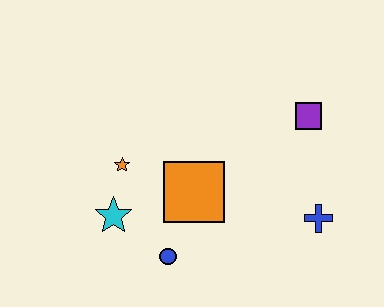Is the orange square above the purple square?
No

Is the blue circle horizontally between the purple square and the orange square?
No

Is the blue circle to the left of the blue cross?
Yes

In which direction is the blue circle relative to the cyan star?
The blue circle is to the right of the cyan star.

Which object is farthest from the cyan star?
The purple square is farthest from the cyan star.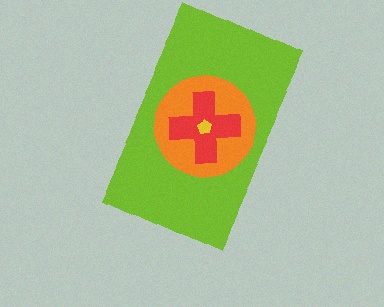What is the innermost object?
The yellow pentagon.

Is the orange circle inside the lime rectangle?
Yes.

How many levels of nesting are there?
4.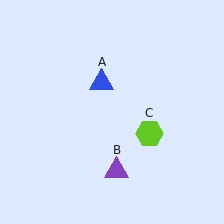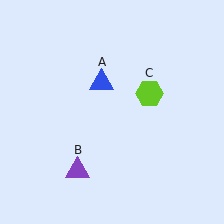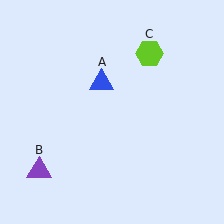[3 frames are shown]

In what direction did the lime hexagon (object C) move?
The lime hexagon (object C) moved up.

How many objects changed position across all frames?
2 objects changed position: purple triangle (object B), lime hexagon (object C).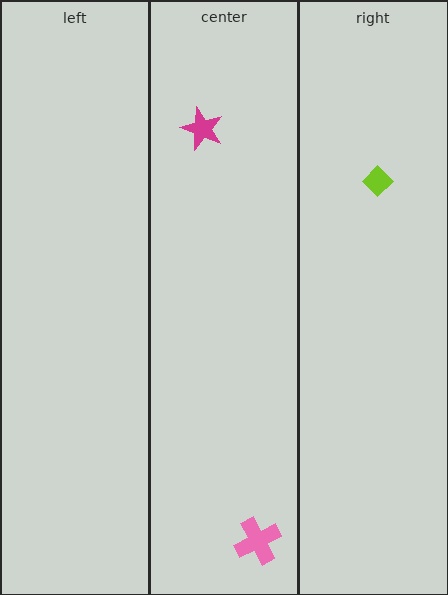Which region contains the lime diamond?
The right region.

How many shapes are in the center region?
2.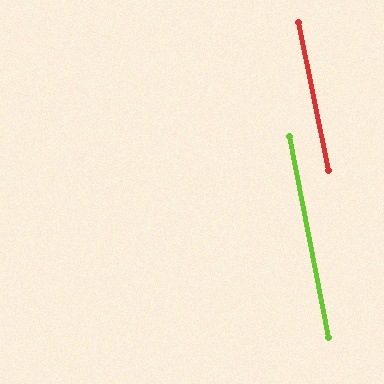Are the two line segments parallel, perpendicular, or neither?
Parallel — their directions differ by only 0.8°.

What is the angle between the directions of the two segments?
Approximately 1 degree.